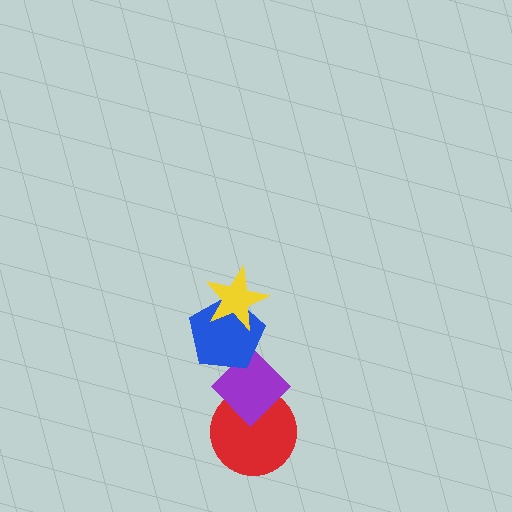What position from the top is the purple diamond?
The purple diamond is 3rd from the top.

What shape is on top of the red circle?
The purple diamond is on top of the red circle.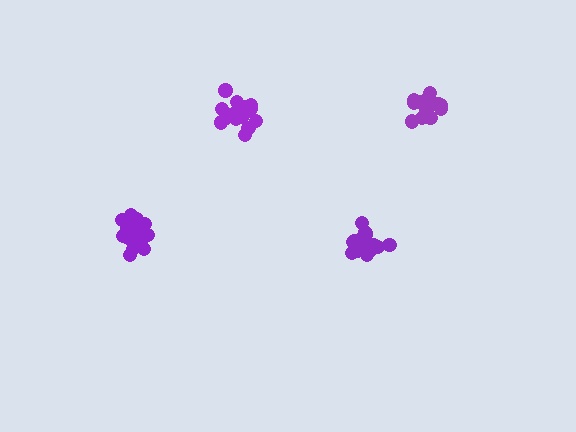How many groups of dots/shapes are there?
There are 4 groups.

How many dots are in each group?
Group 1: 19 dots, Group 2: 19 dots, Group 3: 15 dots, Group 4: 20 dots (73 total).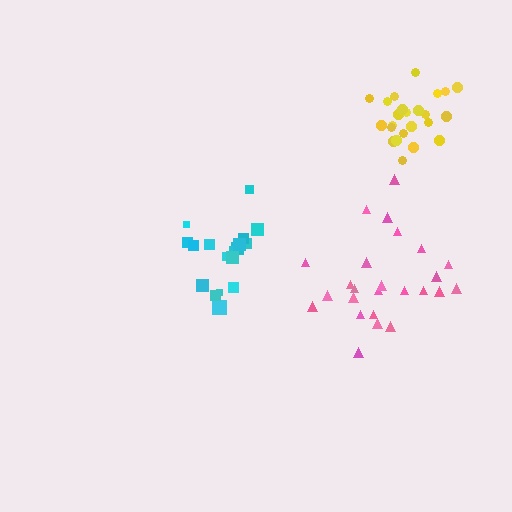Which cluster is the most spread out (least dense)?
Pink.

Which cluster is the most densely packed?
Yellow.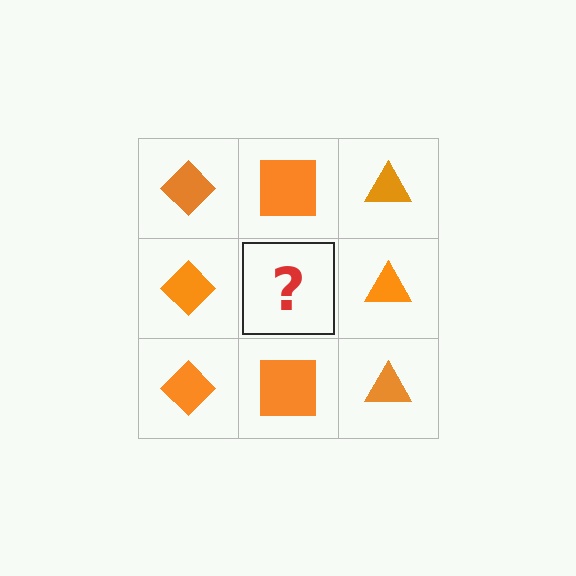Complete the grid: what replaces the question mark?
The question mark should be replaced with an orange square.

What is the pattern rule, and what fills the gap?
The rule is that each column has a consistent shape. The gap should be filled with an orange square.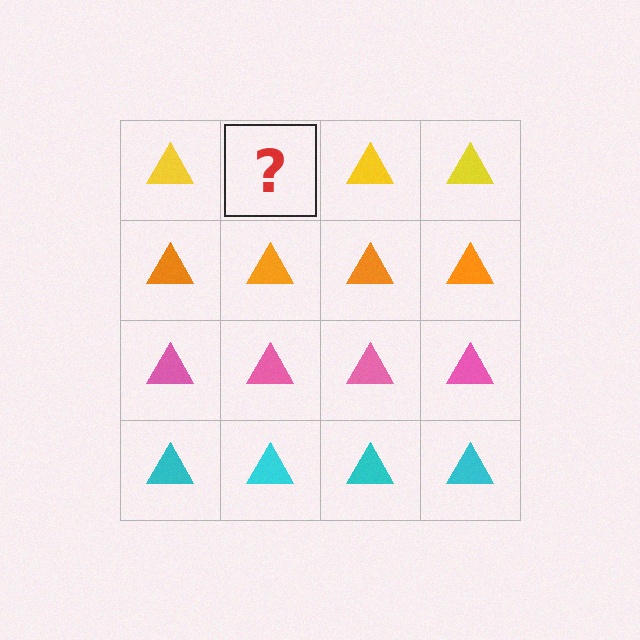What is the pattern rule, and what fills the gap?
The rule is that each row has a consistent color. The gap should be filled with a yellow triangle.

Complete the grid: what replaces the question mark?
The question mark should be replaced with a yellow triangle.